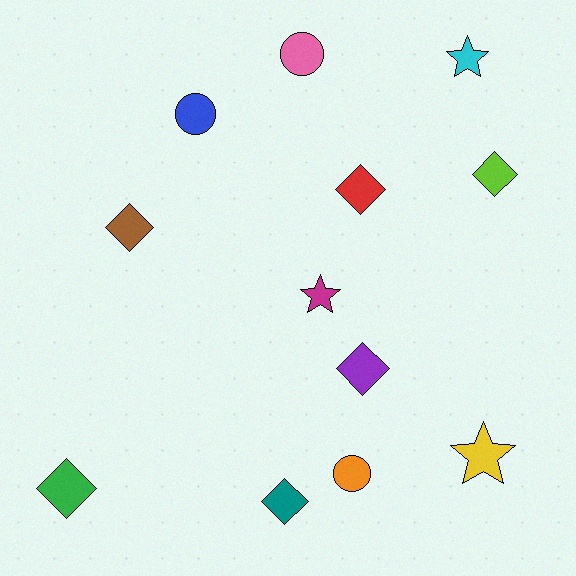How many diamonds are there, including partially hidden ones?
There are 6 diamonds.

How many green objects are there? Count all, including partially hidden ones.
There is 1 green object.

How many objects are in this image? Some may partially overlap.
There are 12 objects.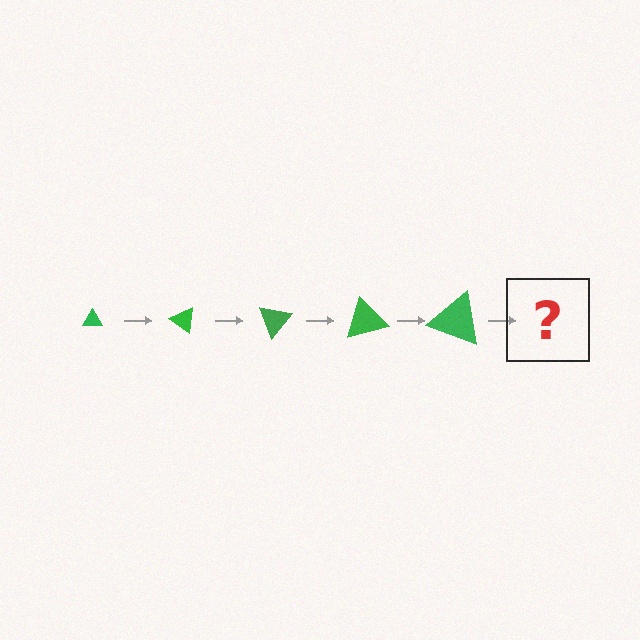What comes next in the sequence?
The next element should be a triangle, larger than the previous one and rotated 175 degrees from the start.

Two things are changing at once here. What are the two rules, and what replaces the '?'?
The two rules are that the triangle grows larger each step and it rotates 35 degrees each step. The '?' should be a triangle, larger than the previous one and rotated 175 degrees from the start.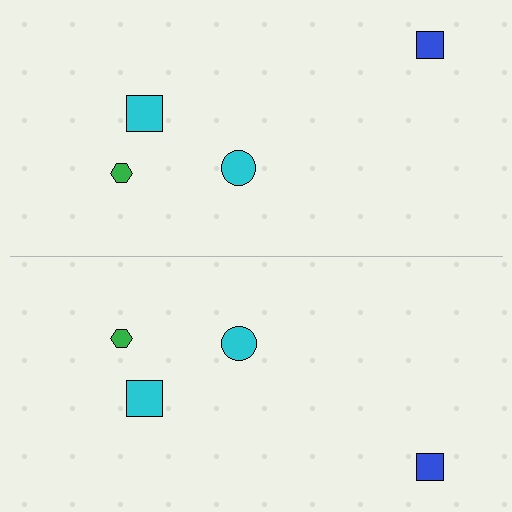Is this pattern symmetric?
Yes, this pattern has bilateral (reflection) symmetry.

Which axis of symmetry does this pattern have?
The pattern has a horizontal axis of symmetry running through the center of the image.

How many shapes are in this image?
There are 8 shapes in this image.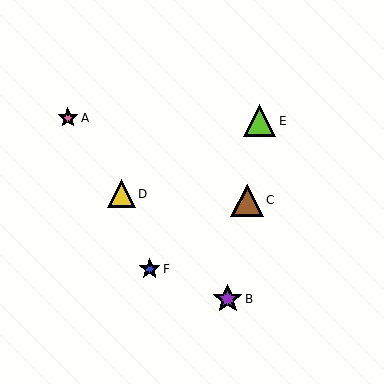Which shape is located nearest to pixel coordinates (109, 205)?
The yellow triangle (labeled D) at (121, 194) is nearest to that location.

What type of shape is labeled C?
Shape C is a brown triangle.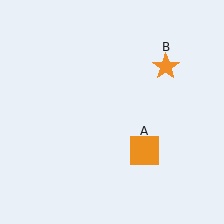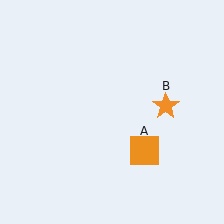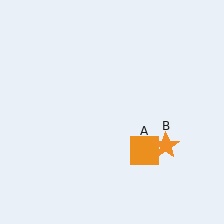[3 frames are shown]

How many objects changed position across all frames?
1 object changed position: orange star (object B).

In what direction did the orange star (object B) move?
The orange star (object B) moved down.